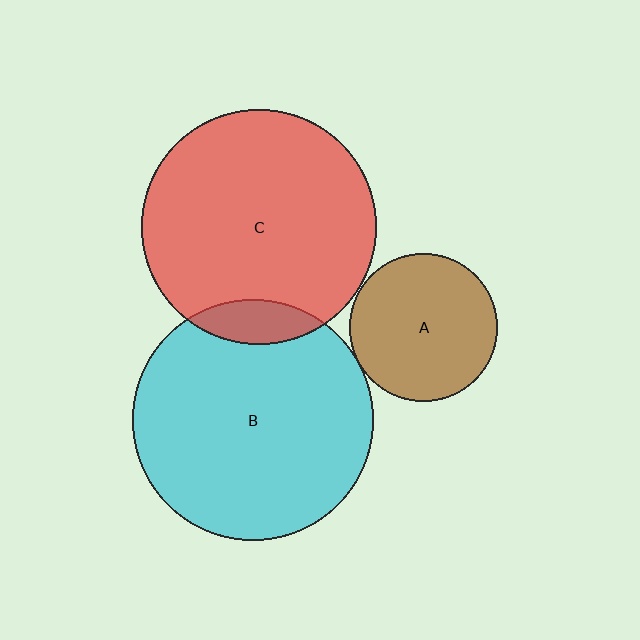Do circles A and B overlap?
Yes.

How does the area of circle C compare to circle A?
Approximately 2.5 times.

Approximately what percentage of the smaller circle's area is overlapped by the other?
Approximately 5%.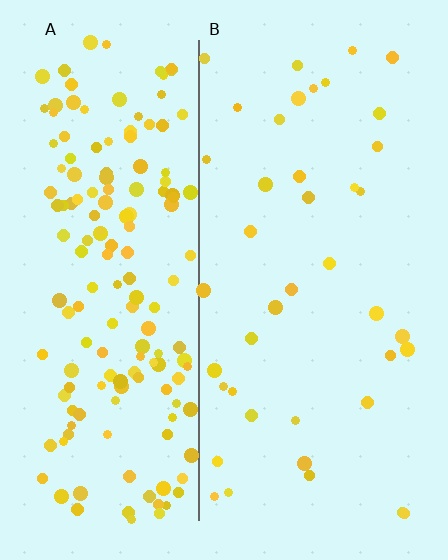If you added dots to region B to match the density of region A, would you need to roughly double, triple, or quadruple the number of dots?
Approximately quadruple.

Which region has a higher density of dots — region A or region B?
A (the left).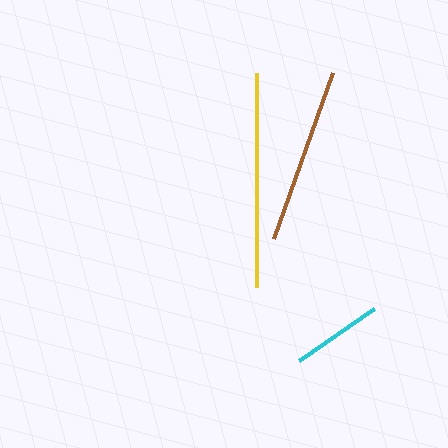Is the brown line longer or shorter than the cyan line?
The brown line is longer than the cyan line.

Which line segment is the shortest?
The cyan line is the shortest at approximately 91 pixels.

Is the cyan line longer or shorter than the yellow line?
The yellow line is longer than the cyan line.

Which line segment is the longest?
The yellow line is the longest at approximately 214 pixels.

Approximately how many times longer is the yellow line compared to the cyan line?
The yellow line is approximately 2.3 times the length of the cyan line.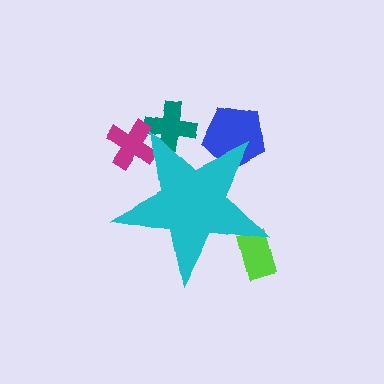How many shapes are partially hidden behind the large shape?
4 shapes are partially hidden.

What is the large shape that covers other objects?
A cyan star.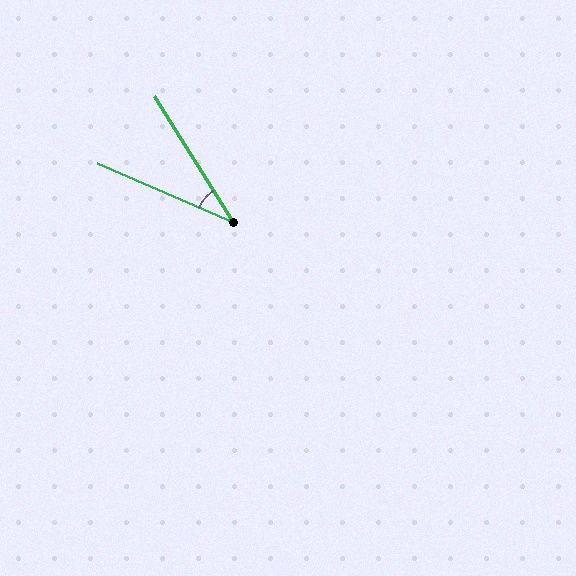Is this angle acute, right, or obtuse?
It is acute.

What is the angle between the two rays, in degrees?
Approximately 34 degrees.